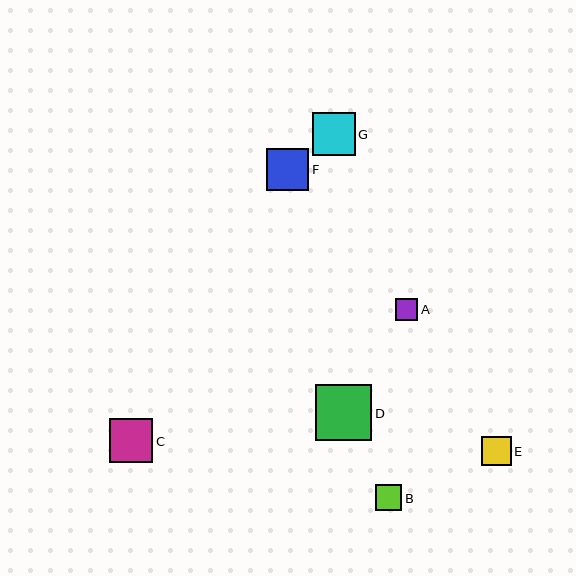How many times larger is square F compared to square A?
Square F is approximately 1.9 times the size of square A.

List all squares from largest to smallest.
From largest to smallest: D, G, C, F, E, B, A.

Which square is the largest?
Square D is the largest with a size of approximately 56 pixels.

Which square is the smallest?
Square A is the smallest with a size of approximately 23 pixels.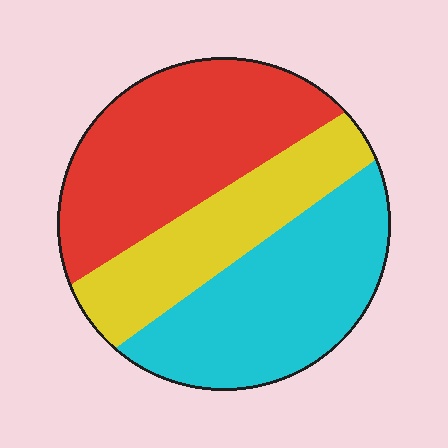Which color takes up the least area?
Yellow, at roughly 25%.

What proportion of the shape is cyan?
Cyan covers 36% of the shape.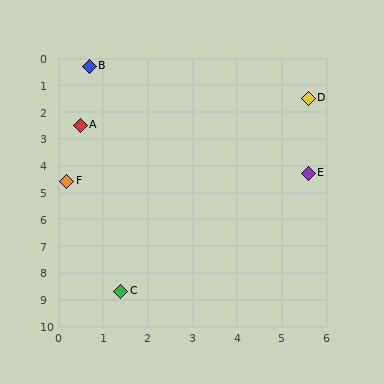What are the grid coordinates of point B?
Point B is at approximately (0.7, 0.3).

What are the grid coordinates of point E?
Point E is at approximately (5.6, 4.3).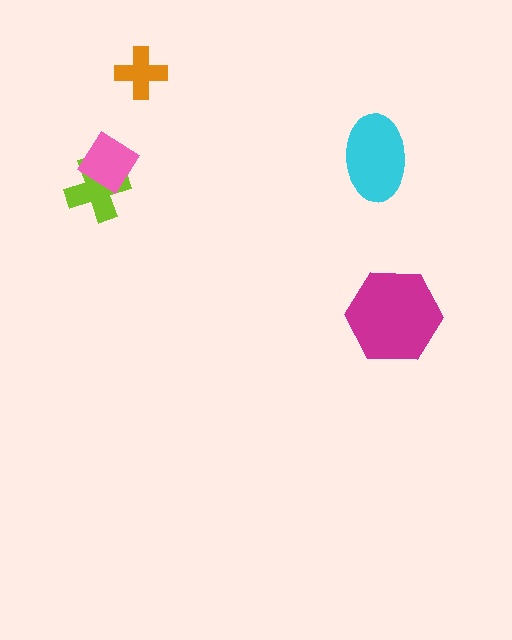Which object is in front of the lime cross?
The pink diamond is in front of the lime cross.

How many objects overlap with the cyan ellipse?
0 objects overlap with the cyan ellipse.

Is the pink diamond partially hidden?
No, no other shape covers it.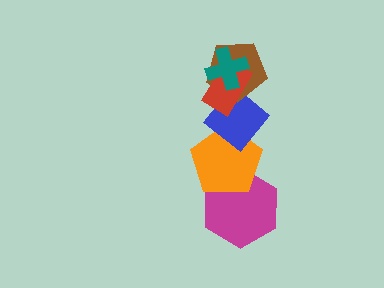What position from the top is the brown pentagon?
The brown pentagon is 3rd from the top.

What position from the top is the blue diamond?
The blue diamond is 4th from the top.